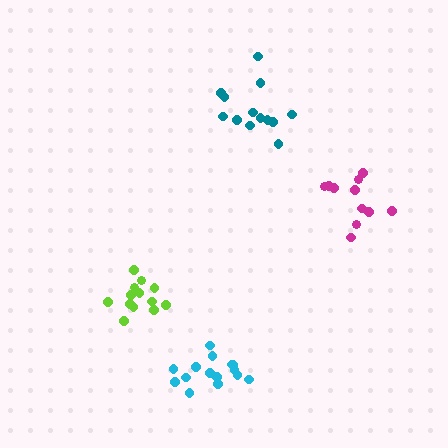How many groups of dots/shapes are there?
There are 4 groups.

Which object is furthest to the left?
The lime cluster is leftmost.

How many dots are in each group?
Group 1: 11 dots, Group 2: 13 dots, Group 3: 13 dots, Group 4: 15 dots (52 total).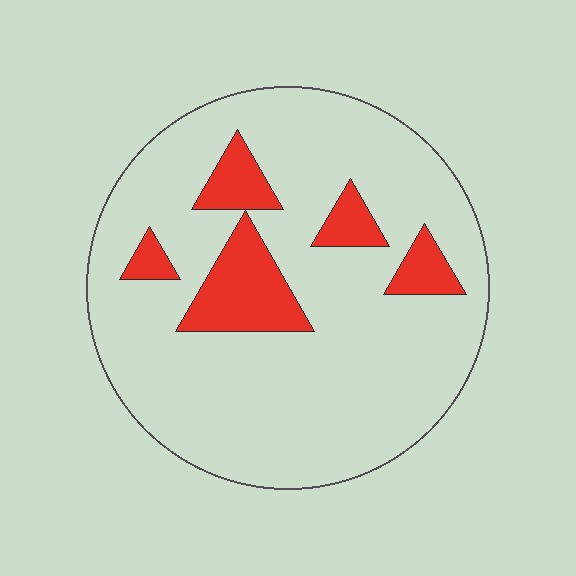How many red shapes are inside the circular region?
5.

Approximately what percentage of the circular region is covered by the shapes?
Approximately 15%.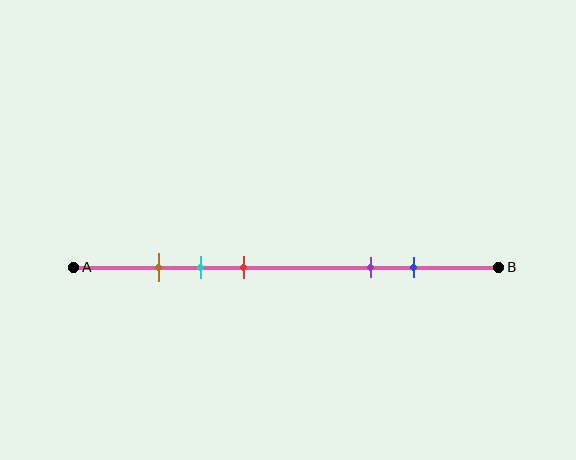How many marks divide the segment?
There are 5 marks dividing the segment.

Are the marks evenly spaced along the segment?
No, the marks are not evenly spaced.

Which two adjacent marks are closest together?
The brown and cyan marks are the closest adjacent pair.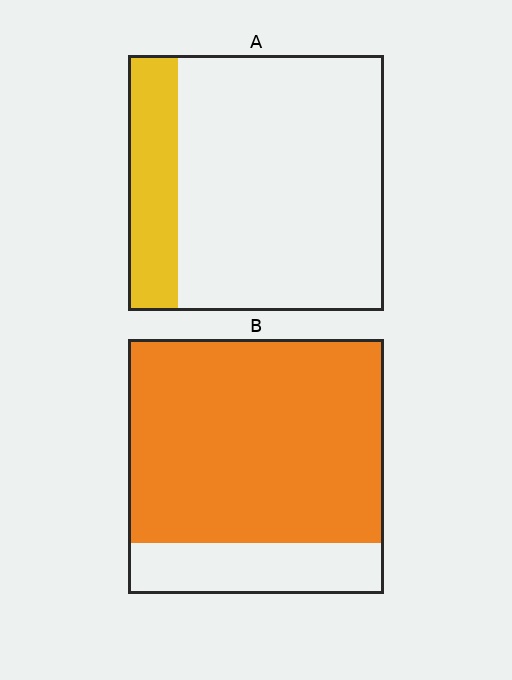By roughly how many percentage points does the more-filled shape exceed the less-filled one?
By roughly 60 percentage points (B over A).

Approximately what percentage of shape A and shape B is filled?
A is approximately 20% and B is approximately 80%.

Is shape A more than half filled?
No.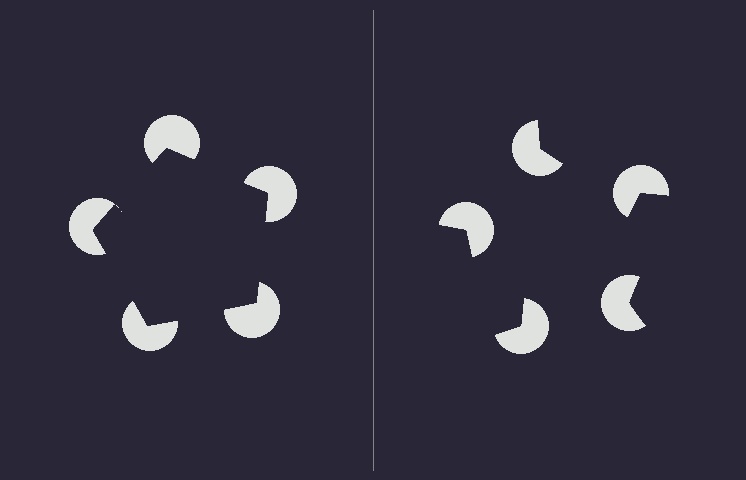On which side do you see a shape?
An illusory pentagon appears on the left side. On the right side the wedge cuts are rotated, so no coherent shape forms.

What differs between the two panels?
The pac-man discs are positioned identically on both sides; only the wedge orientations differ. On the left they align to a pentagon; on the right they are misaligned.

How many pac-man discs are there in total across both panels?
10 — 5 on each side.